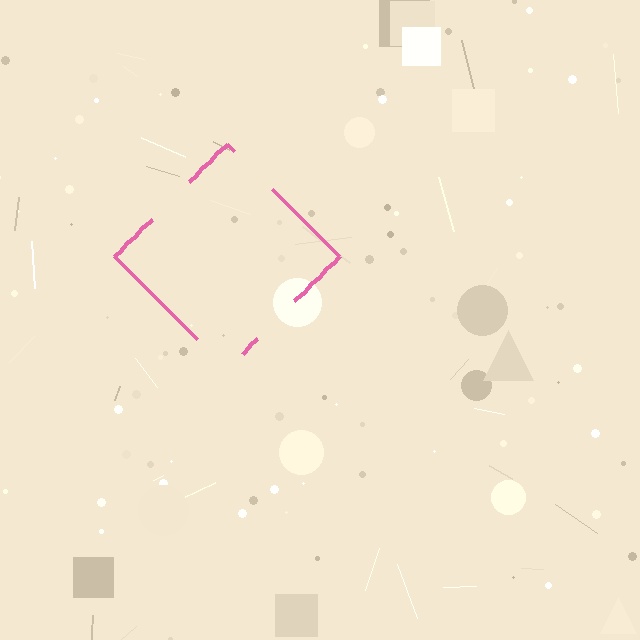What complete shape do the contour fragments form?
The contour fragments form a diamond.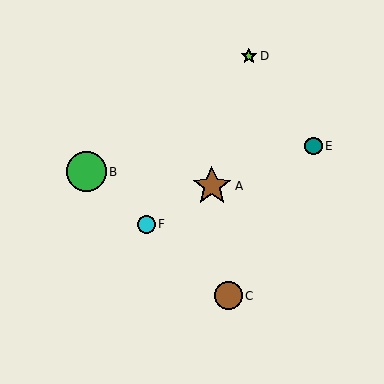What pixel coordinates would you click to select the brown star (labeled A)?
Click at (212, 186) to select the brown star A.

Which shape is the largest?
The green circle (labeled B) is the largest.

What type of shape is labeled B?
Shape B is a green circle.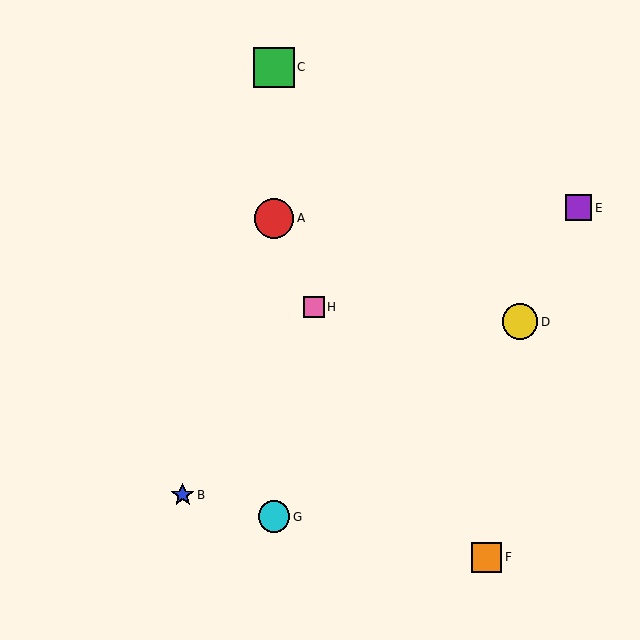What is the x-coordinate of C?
Object C is at x≈274.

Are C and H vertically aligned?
No, C is at x≈274 and H is at x≈314.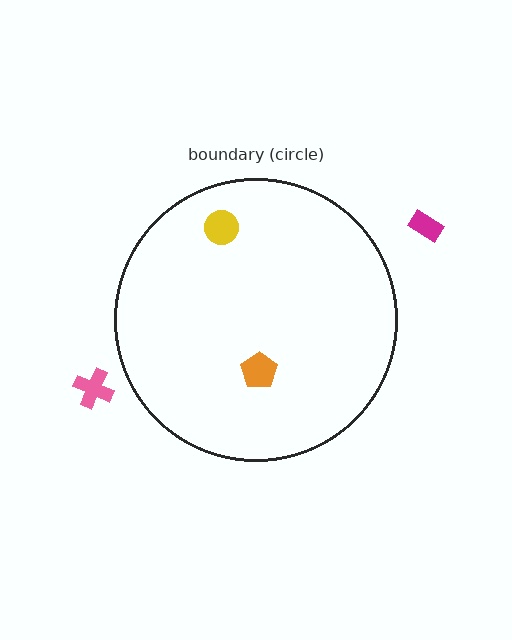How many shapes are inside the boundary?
2 inside, 2 outside.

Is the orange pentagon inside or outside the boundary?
Inside.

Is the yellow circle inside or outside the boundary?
Inside.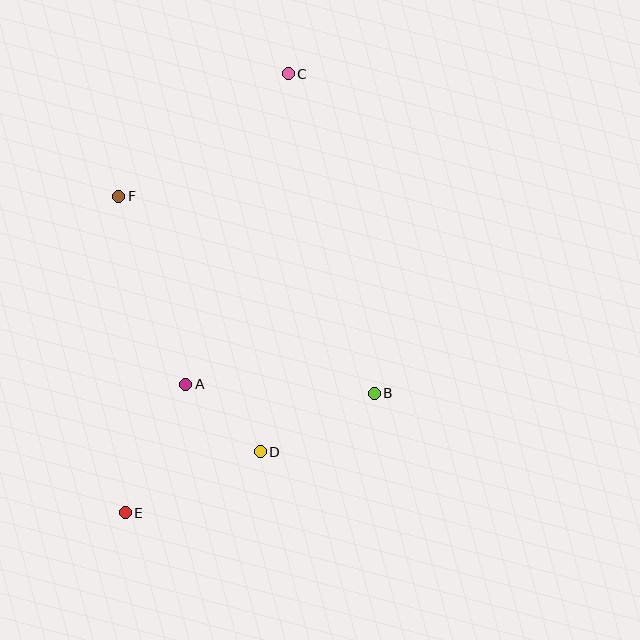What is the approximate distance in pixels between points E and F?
The distance between E and F is approximately 317 pixels.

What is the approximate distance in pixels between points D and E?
The distance between D and E is approximately 148 pixels.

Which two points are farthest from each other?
Points C and E are farthest from each other.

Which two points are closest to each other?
Points A and D are closest to each other.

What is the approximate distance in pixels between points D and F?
The distance between D and F is approximately 292 pixels.